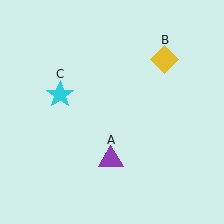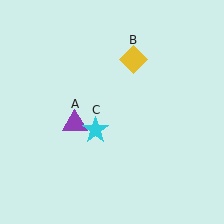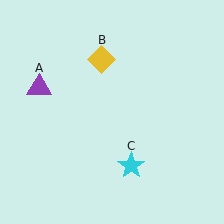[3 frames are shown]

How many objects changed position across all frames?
3 objects changed position: purple triangle (object A), yellow diamond (object B), cyan star (object C).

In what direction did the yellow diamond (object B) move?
The yellow diamond (object B) moved left.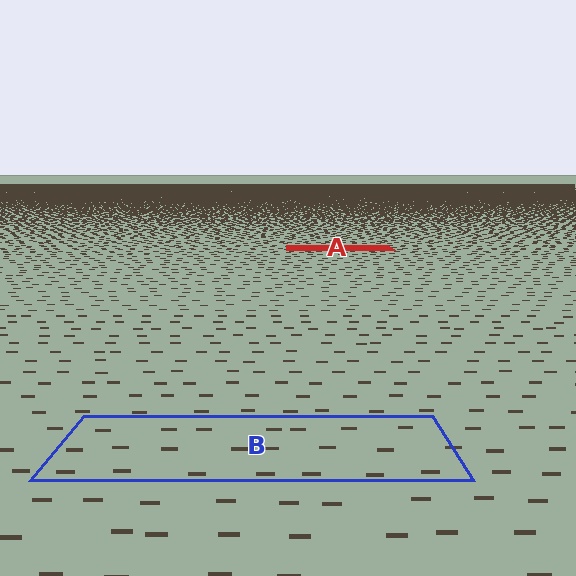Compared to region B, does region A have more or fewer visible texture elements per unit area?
Region A has more texture elements per unit area — they are packed more densely because it is farther away.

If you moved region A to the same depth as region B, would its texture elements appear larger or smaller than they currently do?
They would appear larger. At a closer depth, the same texture elements are projected at a bigger on-screen size.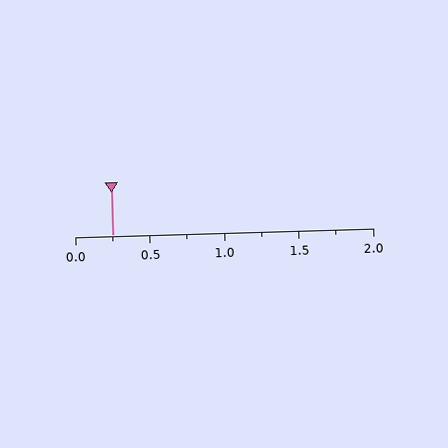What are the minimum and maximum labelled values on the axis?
The axis runs from 0.0 to 2.0.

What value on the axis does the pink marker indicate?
The marker indicates approximately 0.25.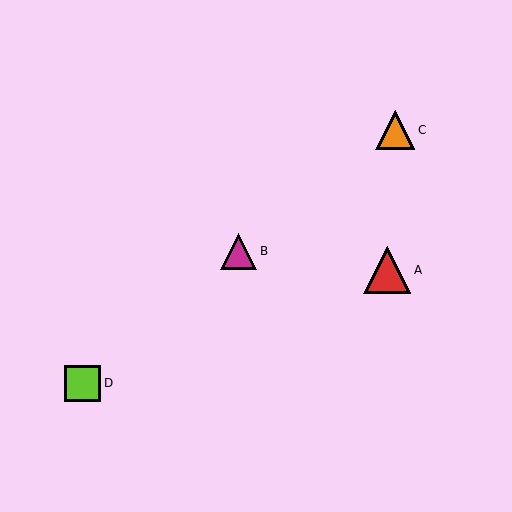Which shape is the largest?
The red triangle (labeled A) is the largest.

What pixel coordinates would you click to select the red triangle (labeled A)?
Click at (387, 270) to select the red triangle A.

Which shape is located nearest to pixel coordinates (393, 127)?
The orange triangle (labeled C) at (395, 130) is nearest to that location.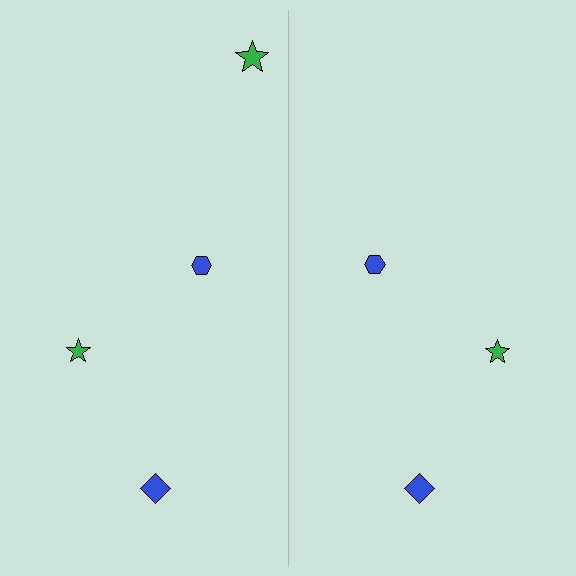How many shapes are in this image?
There are 7 shapes in this image.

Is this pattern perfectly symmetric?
No, the pattern is not perfectly symmetric. A green star is missing from the right side.